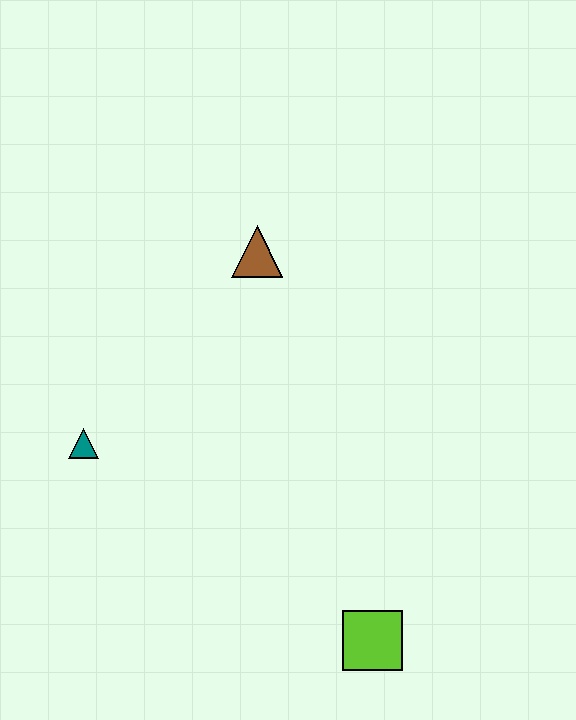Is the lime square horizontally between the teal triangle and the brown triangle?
No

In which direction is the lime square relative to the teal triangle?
The lime square is to the right of the teal triangle.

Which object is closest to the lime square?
The teal triangle is closest to the lime square.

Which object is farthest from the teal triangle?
The lime square is farthest from the teal triangle.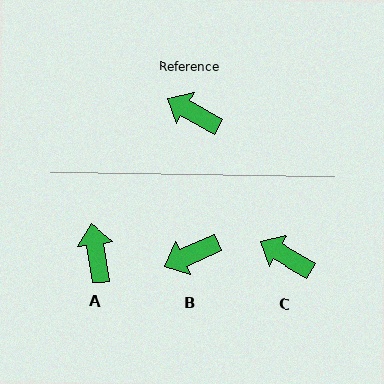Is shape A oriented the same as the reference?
No, it is off by about 51 degrees.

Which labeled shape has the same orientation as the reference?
C.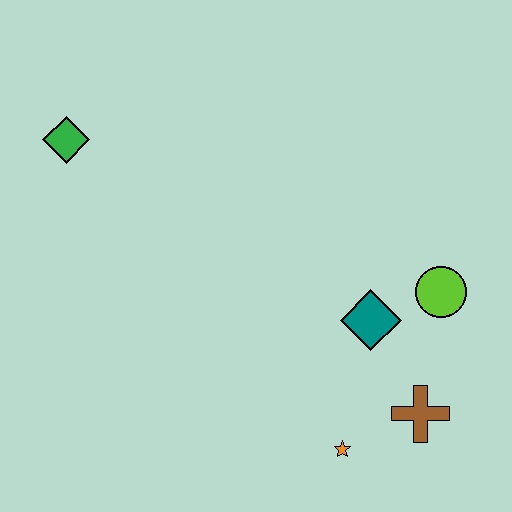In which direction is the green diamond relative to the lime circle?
The green diamond is to the left of the lime circle.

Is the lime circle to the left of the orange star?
No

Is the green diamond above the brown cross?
Yes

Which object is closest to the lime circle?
The teal diamond is closest to the lime circle.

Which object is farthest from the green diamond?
The brown cross is farthest from the green diamond.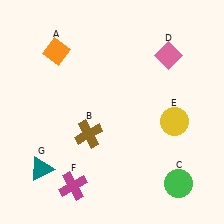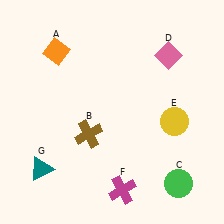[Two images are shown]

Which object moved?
The magenta cross (F) moved right.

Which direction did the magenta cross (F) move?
The magenta cross (F) moved right.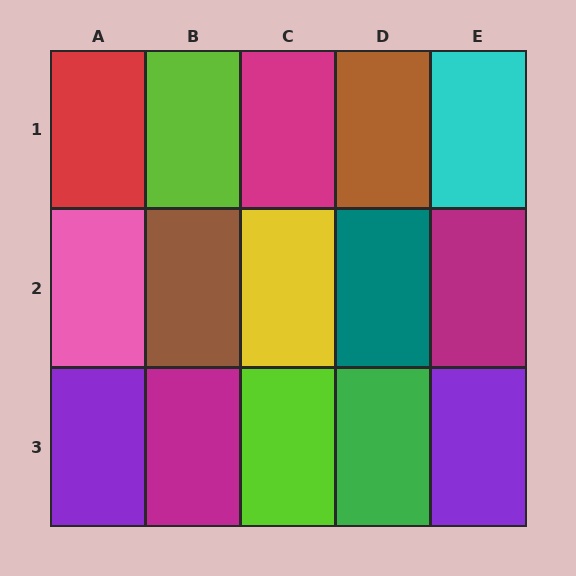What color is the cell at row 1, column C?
Magenta.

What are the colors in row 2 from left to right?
Pink, brown, yellow, teal, magenta.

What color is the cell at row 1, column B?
Lime.